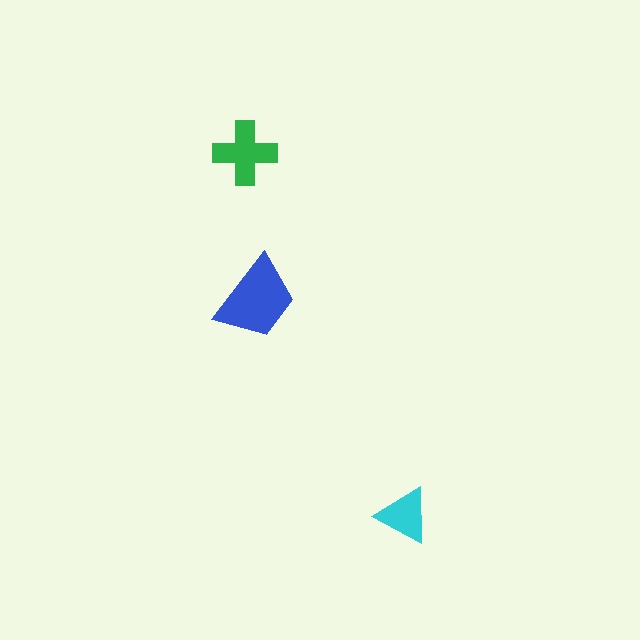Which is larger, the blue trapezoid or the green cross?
The blue trapezoid.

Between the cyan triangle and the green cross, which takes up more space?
The green cross.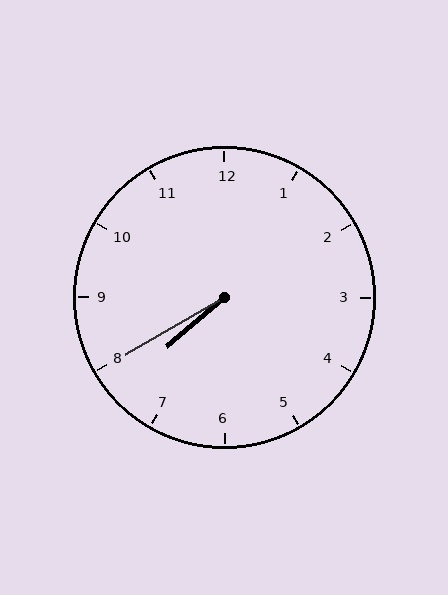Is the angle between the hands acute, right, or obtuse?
It is acute.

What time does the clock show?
7:40.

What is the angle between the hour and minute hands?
Approximately 10 degrees.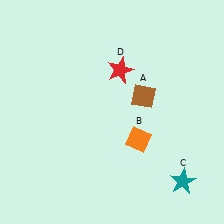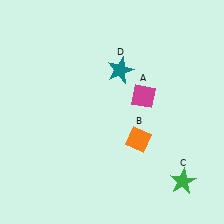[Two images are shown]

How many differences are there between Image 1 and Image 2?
There are 3 differences between the two images.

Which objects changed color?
A changed from brown to magenta. C changed from teal to green. D changed from red to teal.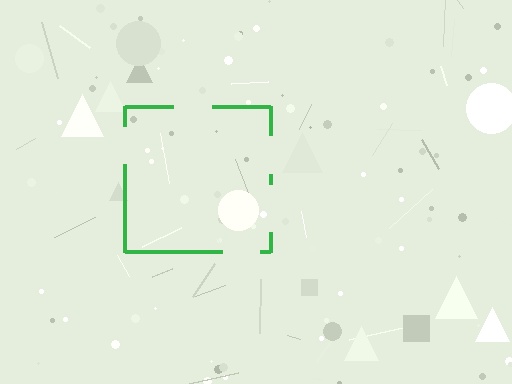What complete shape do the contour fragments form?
The contour fragments form a square.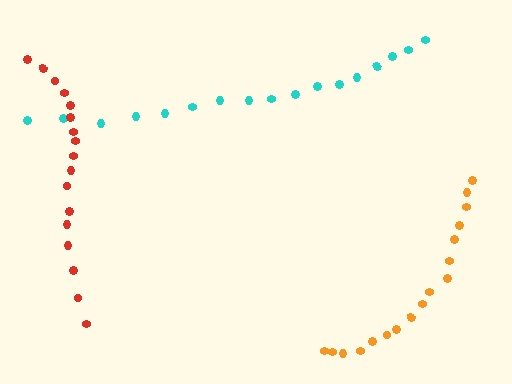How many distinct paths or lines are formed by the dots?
There are 3 distinct paths.